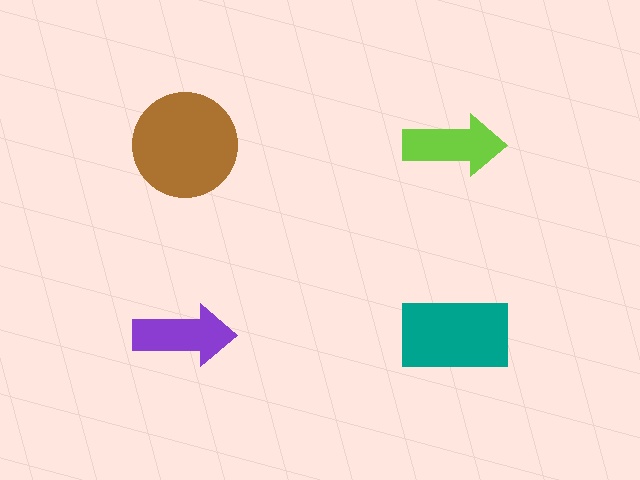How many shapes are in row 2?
2 shapes.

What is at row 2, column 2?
A teal rectangle.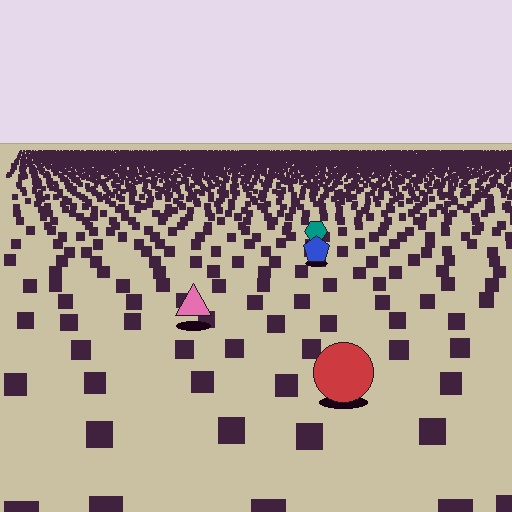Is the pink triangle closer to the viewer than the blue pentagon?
Yes. The pink triangle is closer — you can tell from the texture gradient: the ground texture is coarser near it.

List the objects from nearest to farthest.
From nearest to farthest: the red circle, the pink triangle, the blue pentagon, the teal hexagon.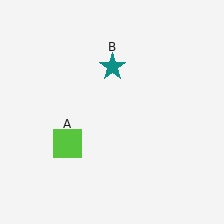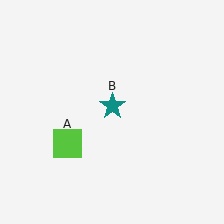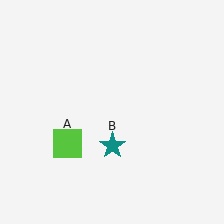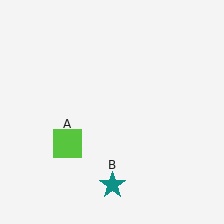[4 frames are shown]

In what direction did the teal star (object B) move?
The teal star (object B) moved down.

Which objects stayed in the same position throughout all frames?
Lime square (object A) remained stationary.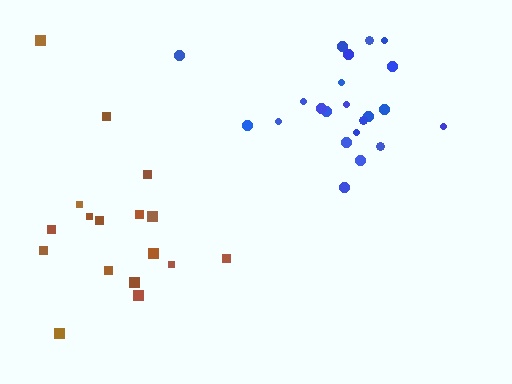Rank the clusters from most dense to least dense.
blue, brown.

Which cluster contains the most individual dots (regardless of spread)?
Blue (22).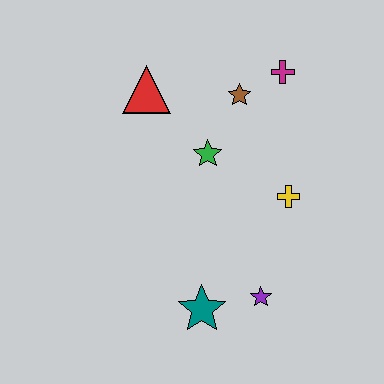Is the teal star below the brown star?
Yes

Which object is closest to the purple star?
The teal star is closest to the purple star.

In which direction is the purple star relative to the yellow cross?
The purple star is below the yellow cross.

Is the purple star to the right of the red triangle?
Yes